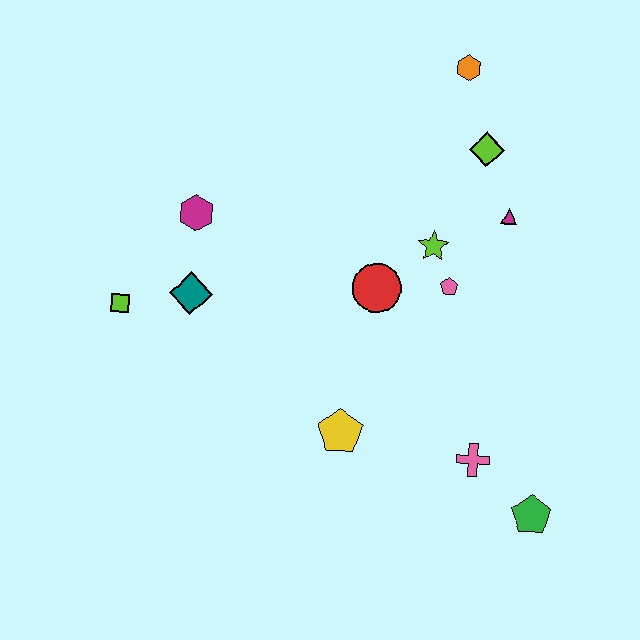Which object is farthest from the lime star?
The lime square is farthest from the lime star.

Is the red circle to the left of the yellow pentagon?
No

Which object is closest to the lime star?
The pink pentagon is closest to the lime star.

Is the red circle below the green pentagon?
No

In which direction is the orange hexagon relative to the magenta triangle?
The orange hexagon is above the magenta triangle.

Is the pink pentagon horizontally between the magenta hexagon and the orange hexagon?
Yes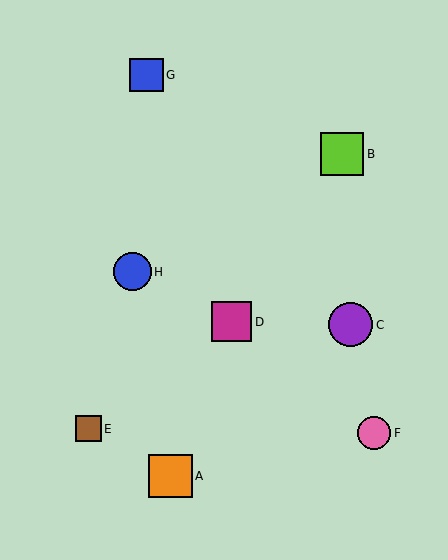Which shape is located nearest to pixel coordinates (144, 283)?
The blue circle (labeled H) at (132, 272) is nearest to that location.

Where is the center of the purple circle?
The center of the purple circle is at (351, 325).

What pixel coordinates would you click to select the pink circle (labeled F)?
Click at (374, 433) to select the pink circle F.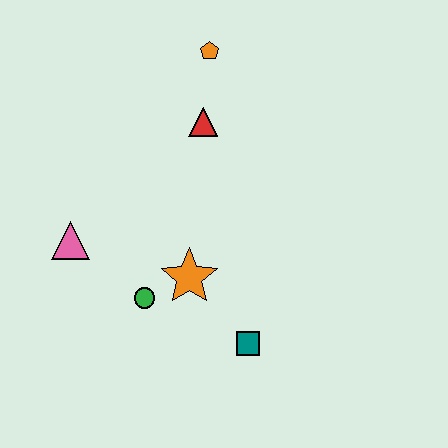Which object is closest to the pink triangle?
The green circle is closest to the pink triangle.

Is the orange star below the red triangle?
Yes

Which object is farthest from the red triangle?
The teal square is farthest from the red triangle.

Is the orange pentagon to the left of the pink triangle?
No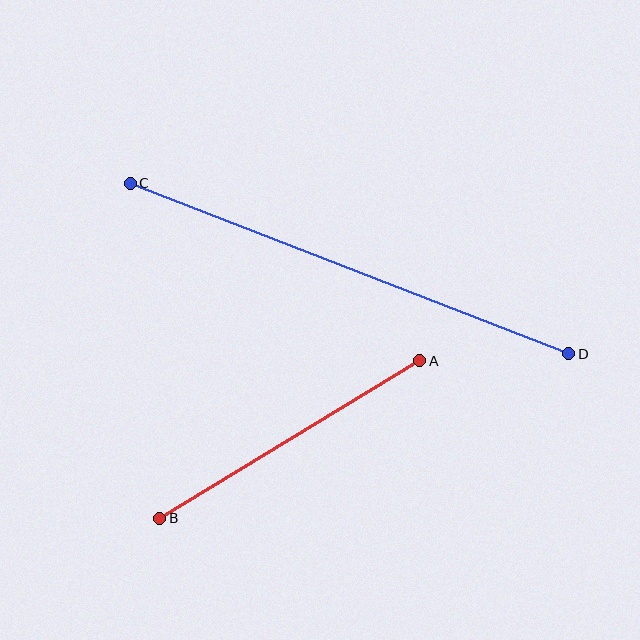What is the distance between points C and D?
The distance is approximately 470 pixels.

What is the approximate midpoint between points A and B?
The midpoint is at approximately (290, 440) pixels.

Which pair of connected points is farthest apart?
Points C and D are farthest apart.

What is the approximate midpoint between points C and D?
The midpoint is at approximately (350, 269) pixels.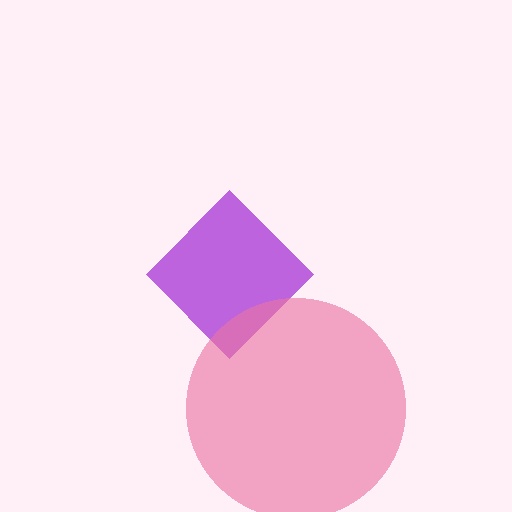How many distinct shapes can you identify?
There are 2 distinct shapes: a purple diamond, a pink circle.